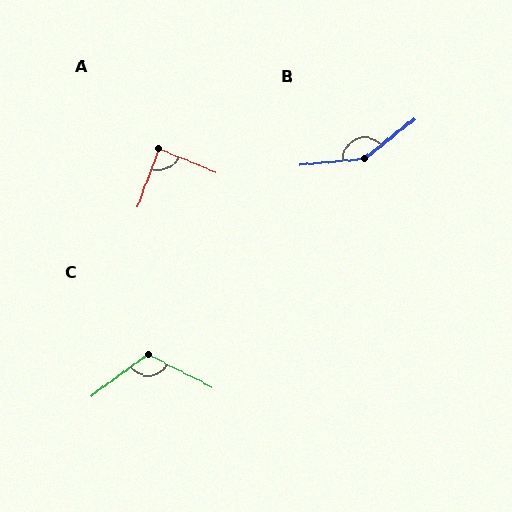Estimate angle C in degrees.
Approximately 116 degrees.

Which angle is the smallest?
A, at approximately 88 degrees.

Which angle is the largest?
B, at approximately 147 degrees.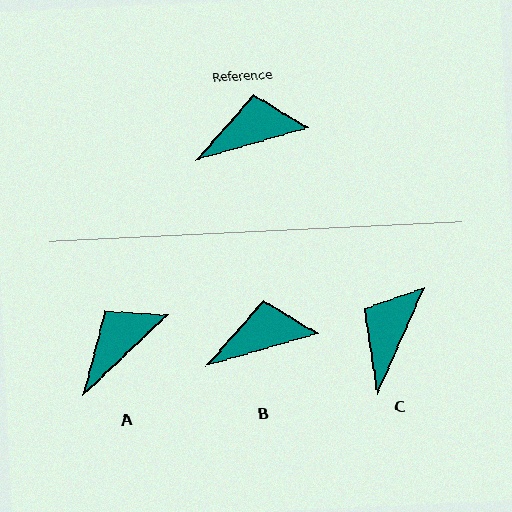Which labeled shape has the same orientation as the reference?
B.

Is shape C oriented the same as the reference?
No, it is off by about 50 degrees.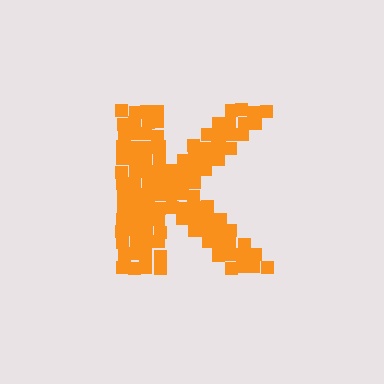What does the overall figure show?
The overall figure shows the letter K.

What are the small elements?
The small elements are squares.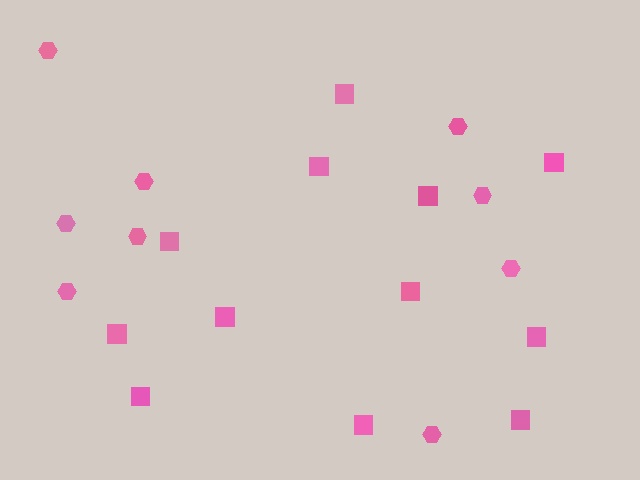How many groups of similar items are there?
There are 2 groups: one group of squares (12) and one group of hexagons (9).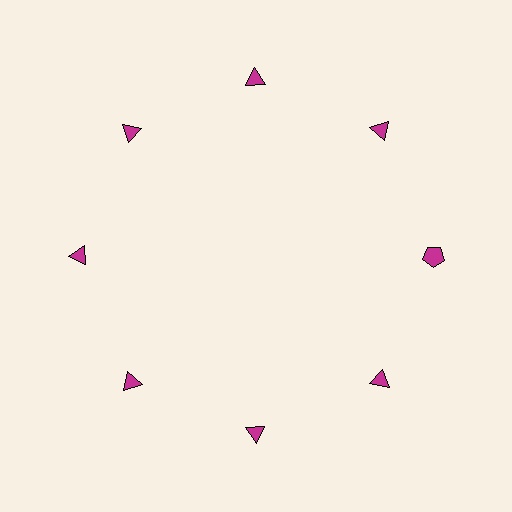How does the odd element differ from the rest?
It has a different shape: pentagon instead of triangle.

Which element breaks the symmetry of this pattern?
The magenta pentagon at roughly the 3 o'clock position breaks the symmetry. All other shapes are magenta triangles.